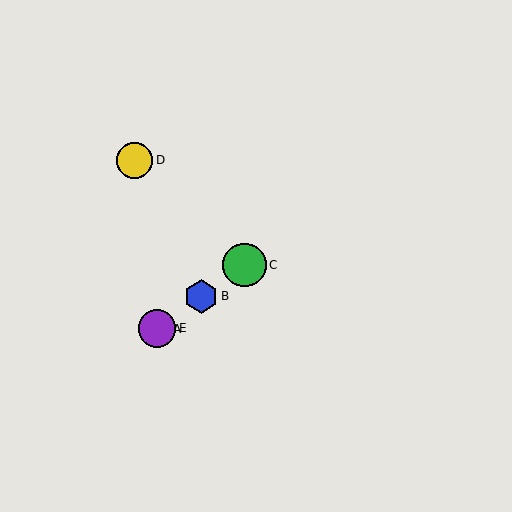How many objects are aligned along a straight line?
4 objects (A, B, C, E) are aligned along a straight line.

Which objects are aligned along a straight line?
Objects A, B, C, E are aligned along a straight line.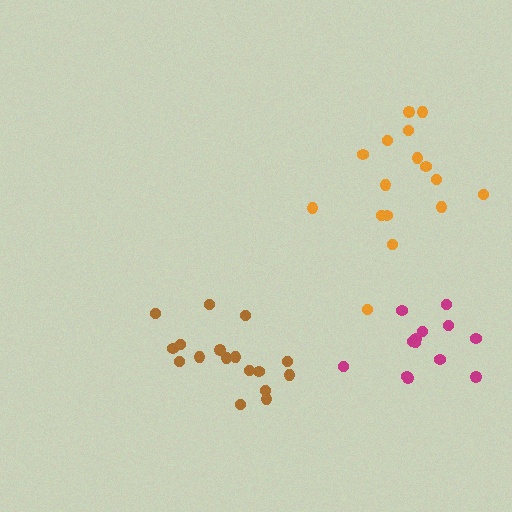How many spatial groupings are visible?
There are 3 spatial groupings.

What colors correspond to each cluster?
The clusters are colored: brown, orange, magenta.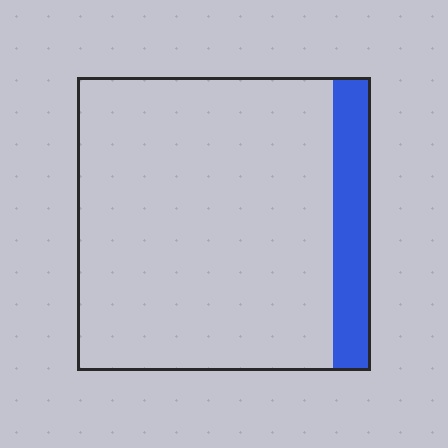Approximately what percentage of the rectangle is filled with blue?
Approximately 15%.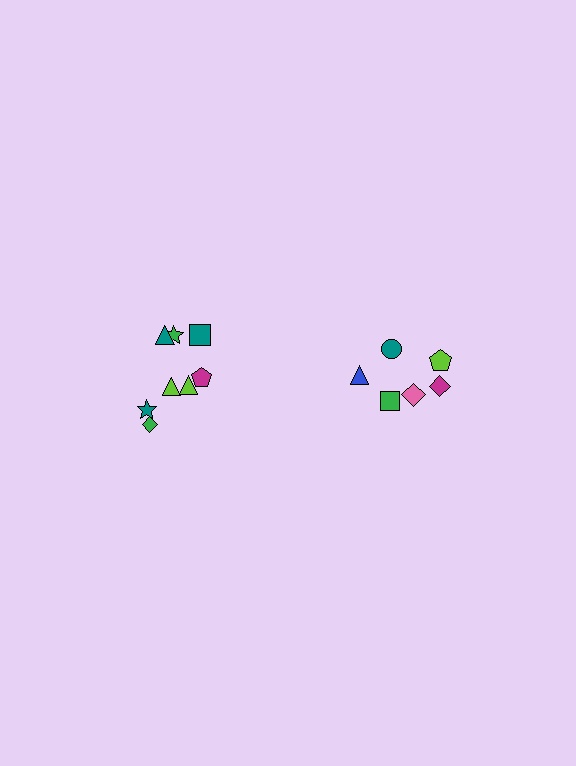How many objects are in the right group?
There are 6 objects.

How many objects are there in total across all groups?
There are 14 objects.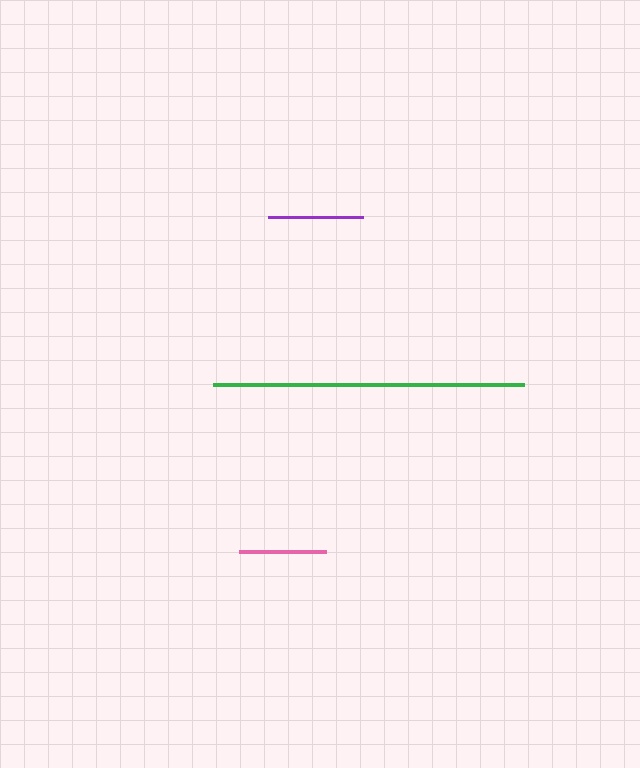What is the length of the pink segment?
The pink segment is approximately 88 pixels long.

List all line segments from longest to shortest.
From longest to shortest: green, purple, pink.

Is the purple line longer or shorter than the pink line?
The purple line is longer than the pink line.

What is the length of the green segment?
The green segment is approximately 311 pixels long.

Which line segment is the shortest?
The pink line is the shortest at approximately 88 pixels.